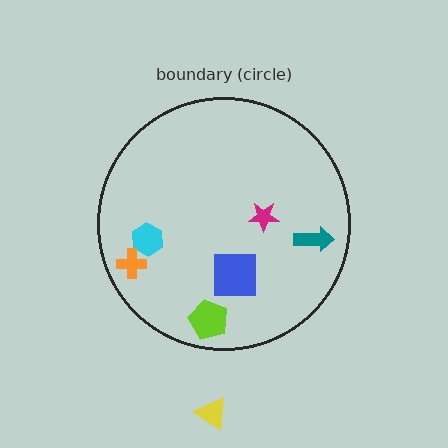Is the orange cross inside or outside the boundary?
Inside.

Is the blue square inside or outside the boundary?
Inside.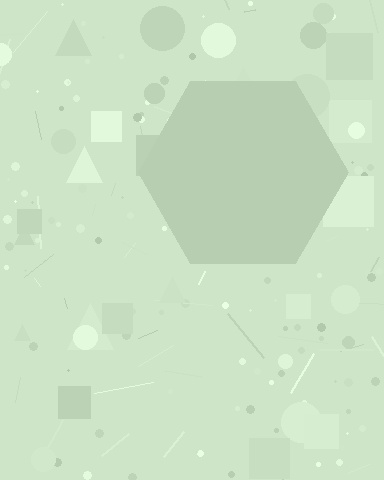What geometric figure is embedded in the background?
A hexagon is embedded in the background.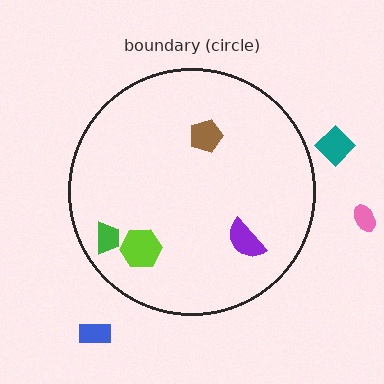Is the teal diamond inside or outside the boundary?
Outside.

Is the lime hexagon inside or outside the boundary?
Inside.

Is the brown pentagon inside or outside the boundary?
Inside.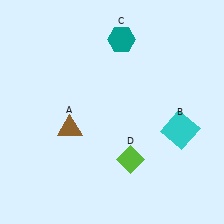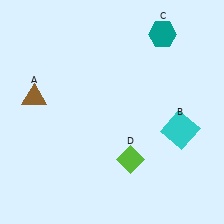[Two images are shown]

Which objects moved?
The objects that moved are: the brown triangle (A), the teal hexagon (C).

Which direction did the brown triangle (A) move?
The brown triangle (A) moved left.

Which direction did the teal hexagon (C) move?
The teal hexagon (C) moved right.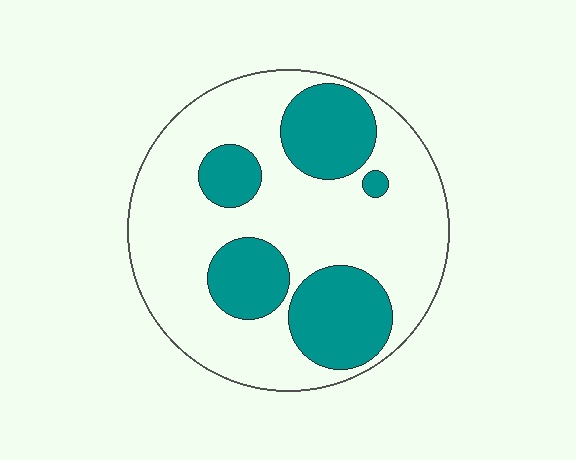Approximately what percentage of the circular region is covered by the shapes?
Approximately 30%.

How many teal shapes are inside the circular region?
5.